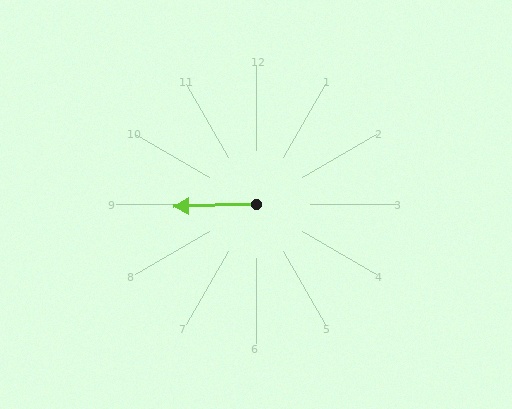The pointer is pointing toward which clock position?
Roughly 9 o'clock.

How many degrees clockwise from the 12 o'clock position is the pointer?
Approximately 269 degrees.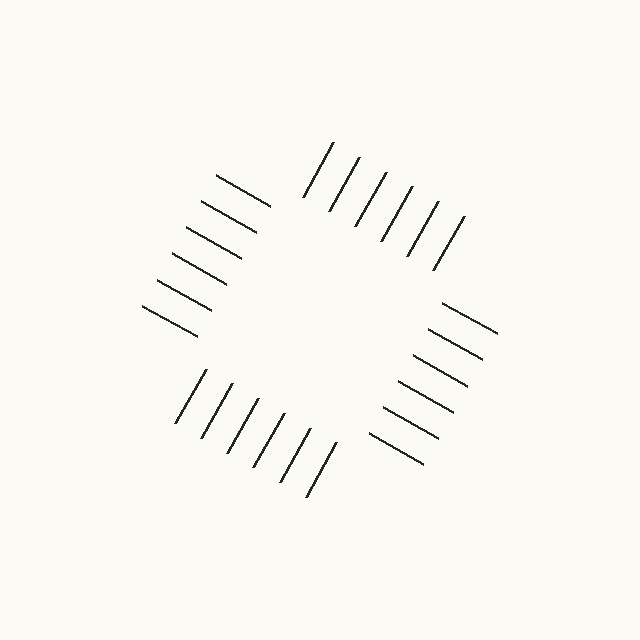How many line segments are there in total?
24 — 6 along each of the 4 edges.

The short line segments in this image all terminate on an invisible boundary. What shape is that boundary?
An illusory square — the line segments terminate on its edges but no continuous stroke is drawn.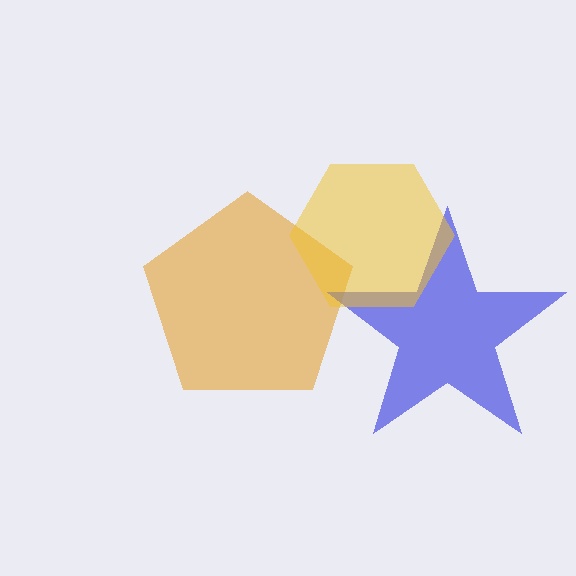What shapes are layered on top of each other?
The layered shapes are: an orange pentagon, a blue star, a yellow hexagon.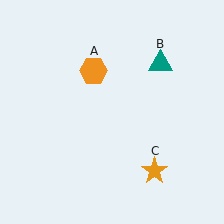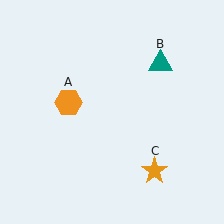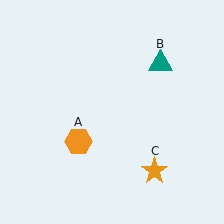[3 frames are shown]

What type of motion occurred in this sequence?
The orange hexagon (object A) rotated counterclockwise around the center of the scene.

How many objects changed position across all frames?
1 object changed position: orange hexagon (object A).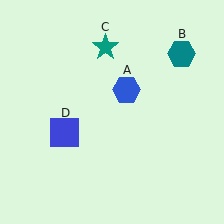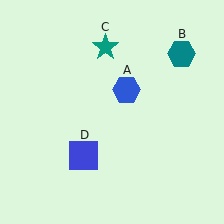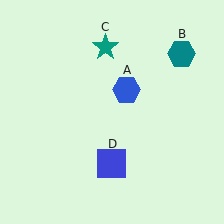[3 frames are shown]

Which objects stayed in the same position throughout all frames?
Blue hexagon (object A) and teal hexagon (object B) and teal star (object C) remained stationary.